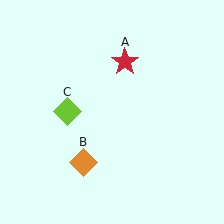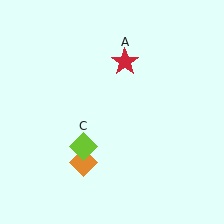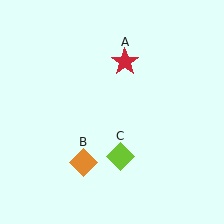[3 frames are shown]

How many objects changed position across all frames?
1 object changed position: lime diamond (object C).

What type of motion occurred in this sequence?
The lime diamond (object C) rotated counterclockwise around the center of the scene.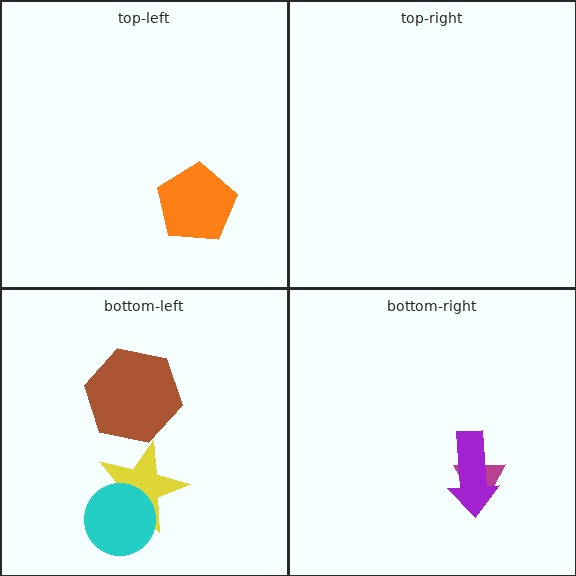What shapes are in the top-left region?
The orange pentagon.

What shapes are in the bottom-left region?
The brown hexagon, the yellow star, the cyan circle.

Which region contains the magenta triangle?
The bottom-right region.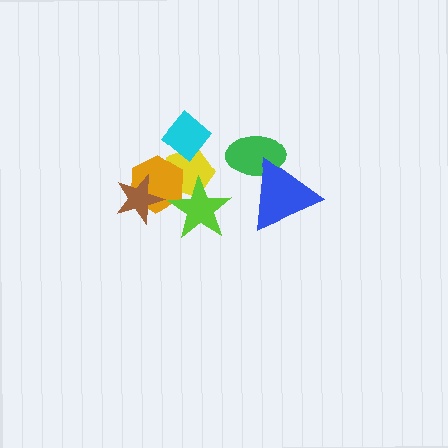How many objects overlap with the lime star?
2 objects overlap with the lime star.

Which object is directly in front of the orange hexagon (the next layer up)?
The lime star is directly in front of the orange hexagon.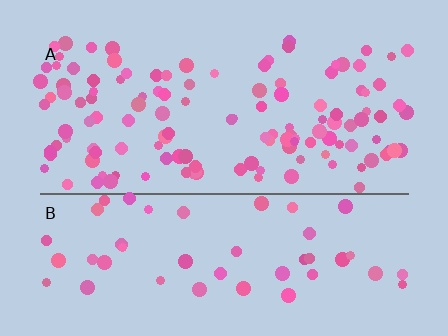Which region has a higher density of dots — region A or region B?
A (the top).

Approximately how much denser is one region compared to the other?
Approximately 2.4× — region A over region B.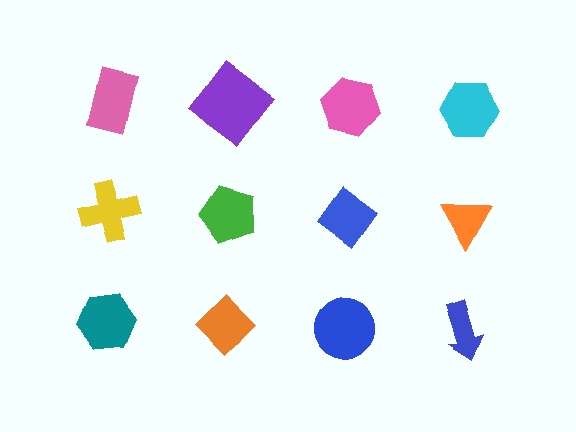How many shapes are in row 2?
4 shapes.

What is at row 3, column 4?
A blue arrow.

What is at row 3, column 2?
An orange diamond.